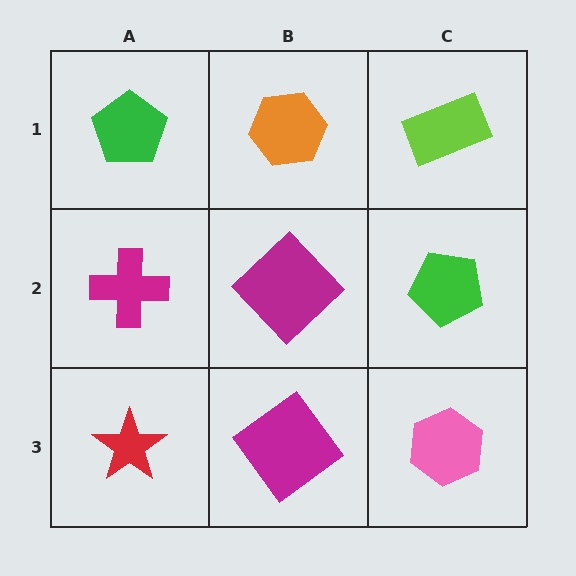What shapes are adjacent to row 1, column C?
A green pentagon (row 2, column C), an orange hexagon (row 1, column B).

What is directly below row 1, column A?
A magenta cross.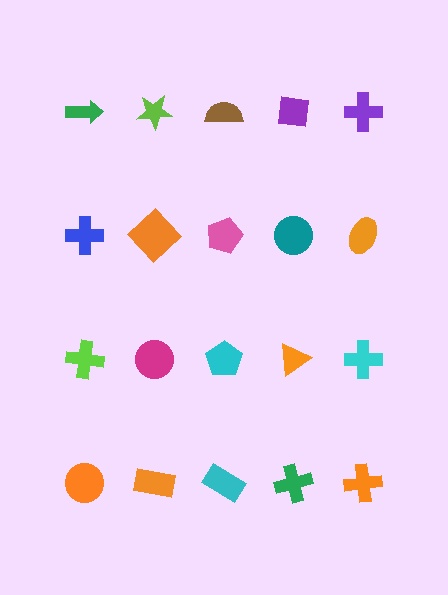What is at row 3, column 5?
A cyan cross.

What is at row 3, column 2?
A magenta circle.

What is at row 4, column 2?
An orange rectangle.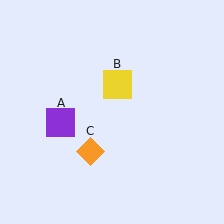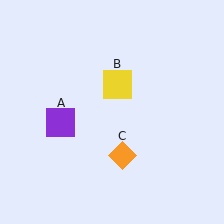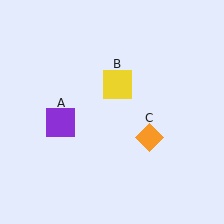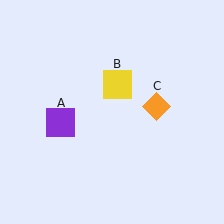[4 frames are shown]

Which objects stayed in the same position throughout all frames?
Purple square (object A) and yellow square (object B) remained stationary.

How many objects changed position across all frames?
1 object changed position: orange diamond (object C).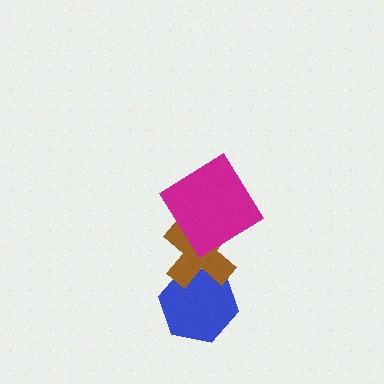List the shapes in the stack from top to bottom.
From top to bottom: the magenta diamond, the brown cross, the blue hexagon.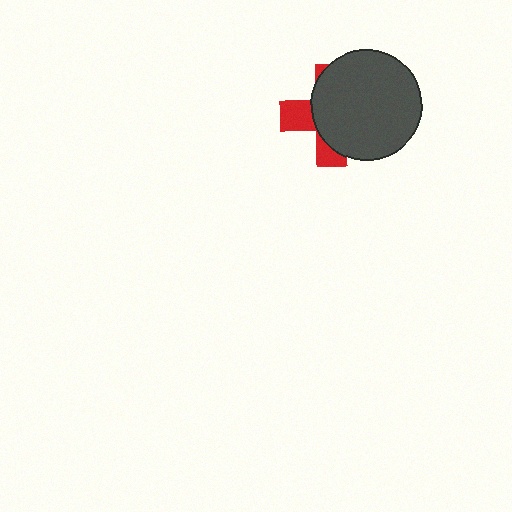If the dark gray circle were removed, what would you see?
You would see the complete red cross.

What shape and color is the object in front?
The object in front is a dark gray circle.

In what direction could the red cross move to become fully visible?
The red cross could move left. That would shift it out from behind the dark gray circle entirely.